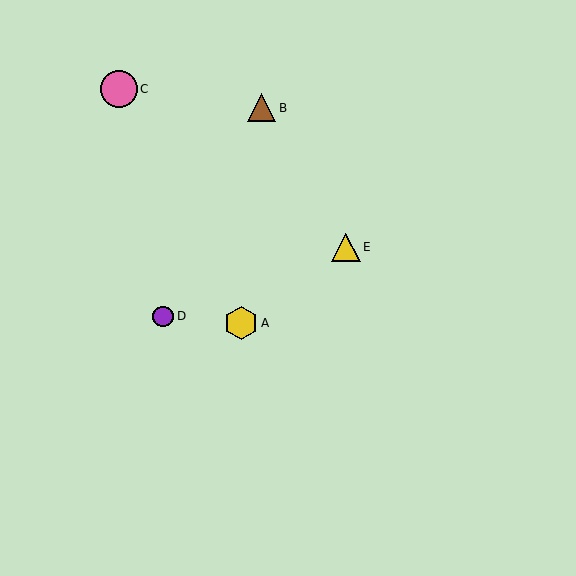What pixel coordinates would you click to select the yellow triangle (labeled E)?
Click at (346, 247) to select the yellow triangle E.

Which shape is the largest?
The pink circle (labeled C) is the largest.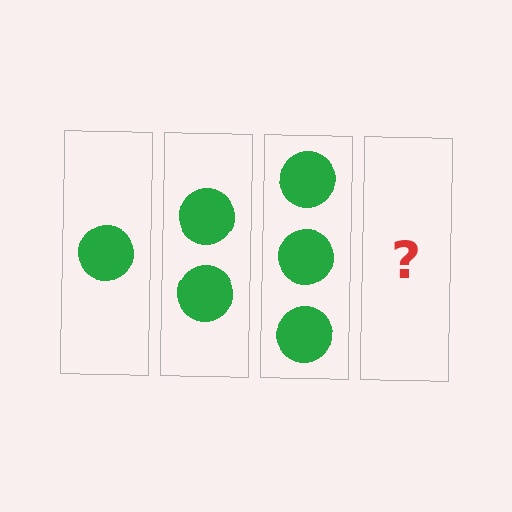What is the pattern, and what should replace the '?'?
The pattern is that each step adds one more circle. The '?' should be 4 circles.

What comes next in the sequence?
The next element should be 4 circles.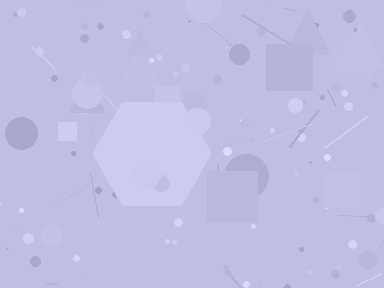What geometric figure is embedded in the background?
A hexagon is embedded in the background.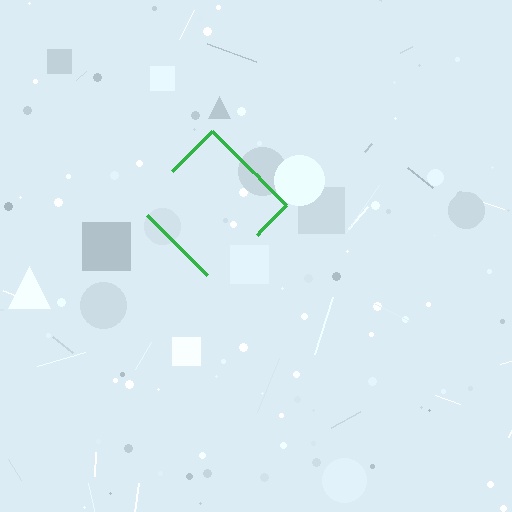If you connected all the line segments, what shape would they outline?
They would outline a diamond.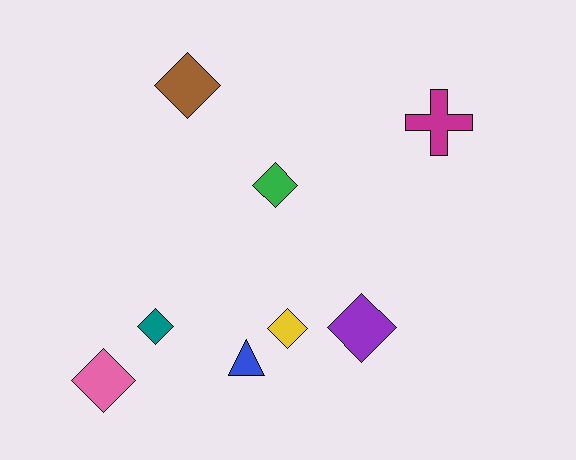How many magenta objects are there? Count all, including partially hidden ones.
There is 1 magenta object.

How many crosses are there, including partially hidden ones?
There is 1 cross.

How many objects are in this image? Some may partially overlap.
There are 8 objects.